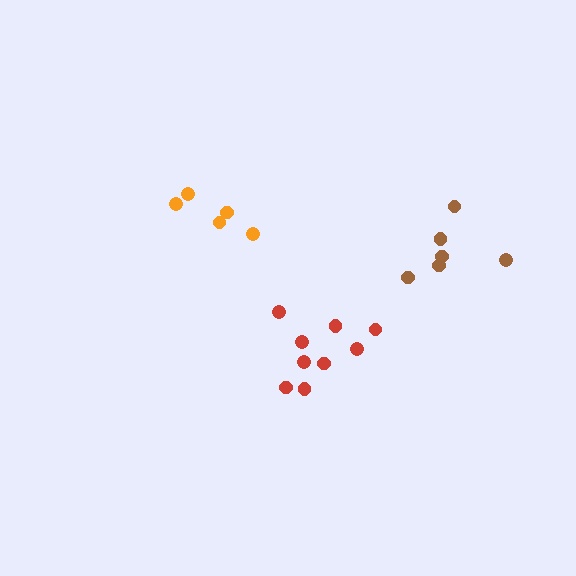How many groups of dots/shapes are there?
There are 3 groups.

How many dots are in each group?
Group 1: 9 dots, Group 2: 5 dots, Group 3: 6 dots (20 total).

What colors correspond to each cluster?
The clusters are colored: red, orange, brown.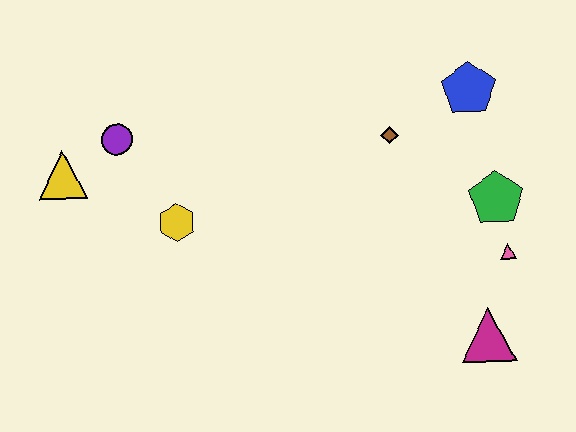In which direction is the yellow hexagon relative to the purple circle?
The yellow hexagon is below the purple circle.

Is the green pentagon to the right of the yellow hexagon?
Yes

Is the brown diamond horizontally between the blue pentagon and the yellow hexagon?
Yes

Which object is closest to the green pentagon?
The pink triangle is closest to the green pentagon.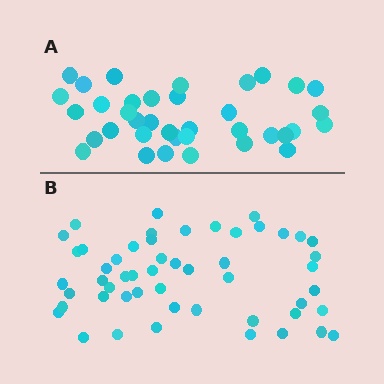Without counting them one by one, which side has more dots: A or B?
Region B (the bottom region) has more dots.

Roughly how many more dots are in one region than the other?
Region B has approximately 15 more dots than region A.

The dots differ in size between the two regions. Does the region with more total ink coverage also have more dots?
No. Region A has more total ink coverage because its dots are larger, but region B actually contains more individual dots. Total area can be misleading — the number of items is what matters here.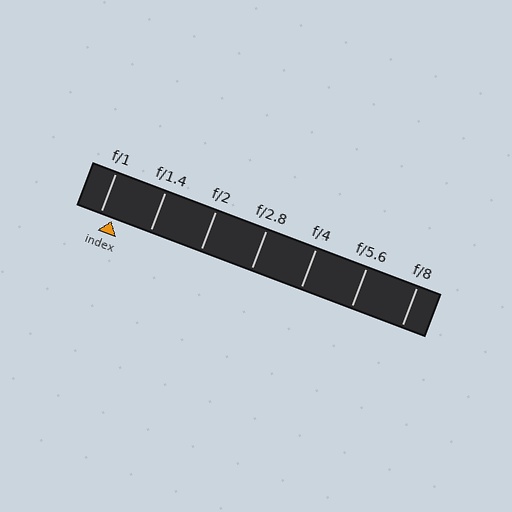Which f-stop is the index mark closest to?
The index mark is closest to f/1.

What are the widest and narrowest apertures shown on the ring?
The widest aperture shown is f/1 and the narrowest is f/8.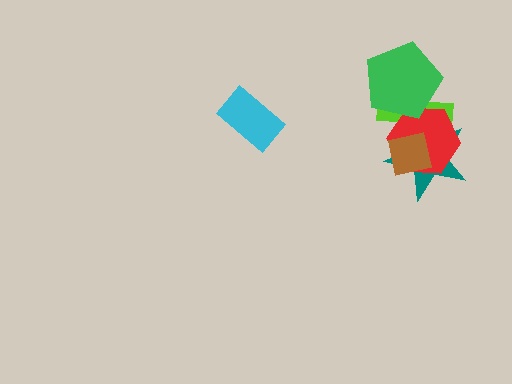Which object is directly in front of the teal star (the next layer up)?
The red hexagon is directly in front of the teal star.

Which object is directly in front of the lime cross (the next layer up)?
The teal star is directly in front of the lime cross.